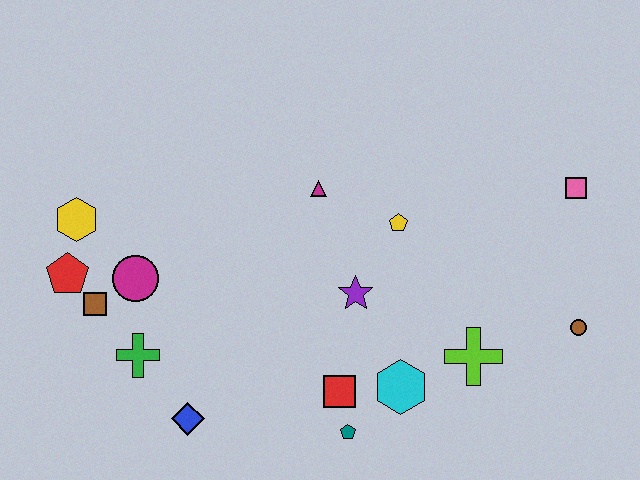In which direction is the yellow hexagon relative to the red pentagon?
The yellow hexagon is above the red pentagon.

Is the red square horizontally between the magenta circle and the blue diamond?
No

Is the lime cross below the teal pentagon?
No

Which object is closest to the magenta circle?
The brown square is closest to the magenta circle.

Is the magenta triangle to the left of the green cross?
No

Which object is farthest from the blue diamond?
The pink square is farthest from the blue diamond.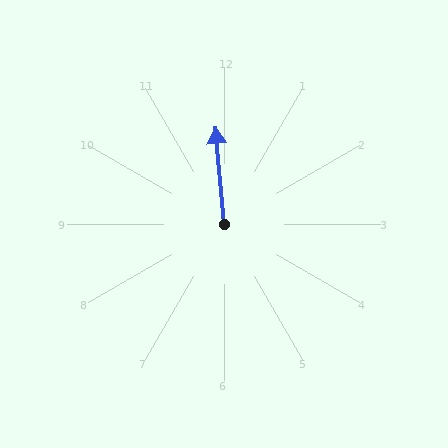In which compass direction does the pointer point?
North.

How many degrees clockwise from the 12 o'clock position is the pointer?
Approximately 355 degrees.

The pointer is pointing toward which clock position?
Roughly 12 o'clock.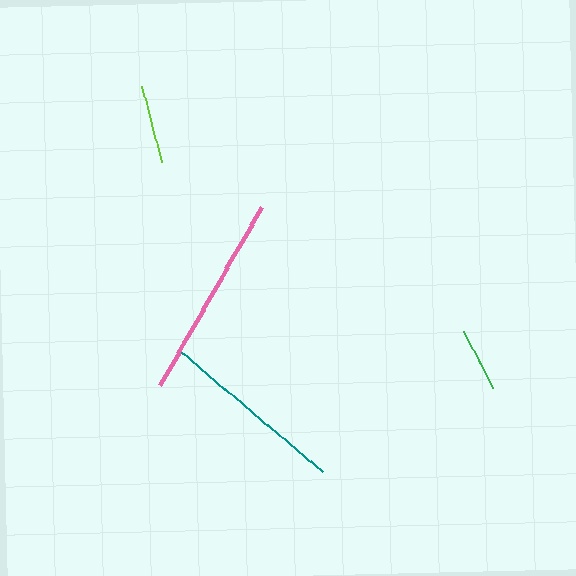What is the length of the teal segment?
The teal segment is approximately 186 pixels long.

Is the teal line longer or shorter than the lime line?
The teal line is longer than the lime line.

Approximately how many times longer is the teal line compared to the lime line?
The teal line is approximately 2.4 times the length of the lime line.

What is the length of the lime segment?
The lime segment is approximately 78 pixels long.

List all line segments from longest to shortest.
From longest to shortest: pink, teal, lime, green.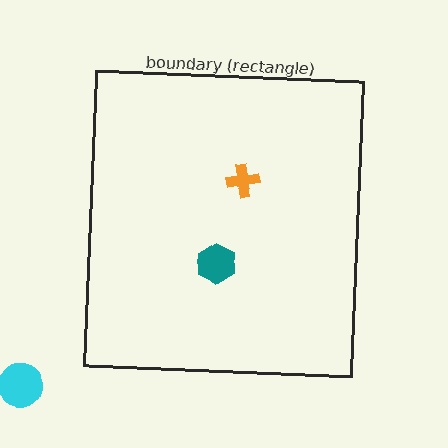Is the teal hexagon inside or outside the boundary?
Inside.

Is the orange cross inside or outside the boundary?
Inside.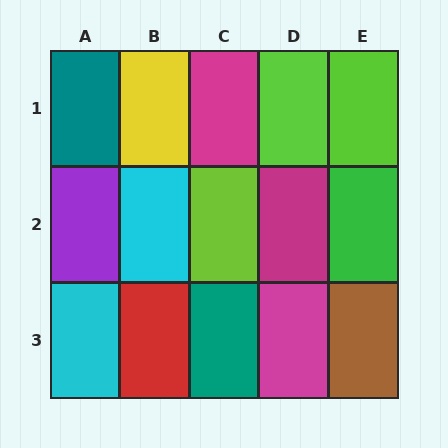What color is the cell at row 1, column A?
Teal.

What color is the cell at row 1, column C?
Magenta.